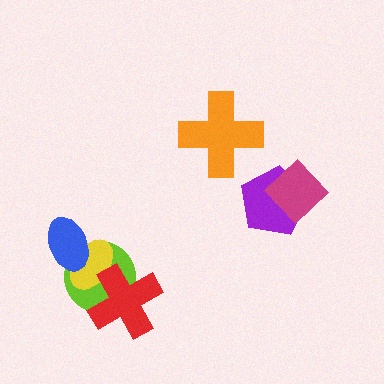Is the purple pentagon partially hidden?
Yes, it is partially covered by another shape.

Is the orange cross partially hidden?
No, no other shape covers it.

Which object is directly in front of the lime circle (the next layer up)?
The yellow ellipse is directly in front of the lime circle.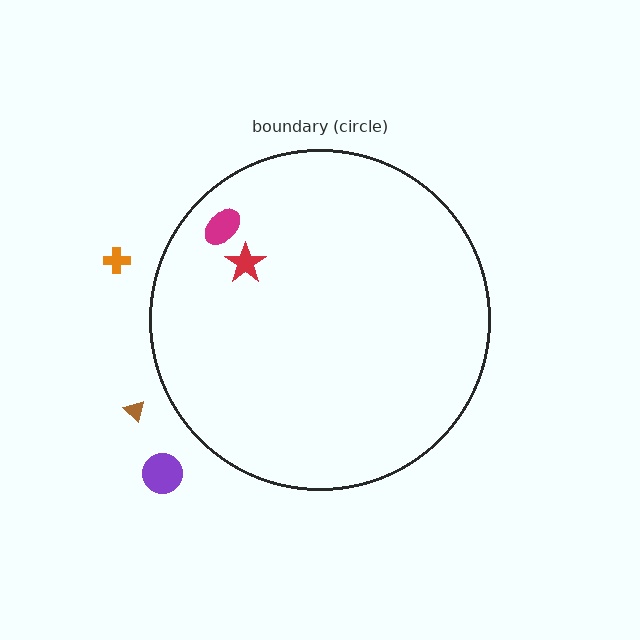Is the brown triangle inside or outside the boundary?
Outside.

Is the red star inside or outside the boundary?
Inside.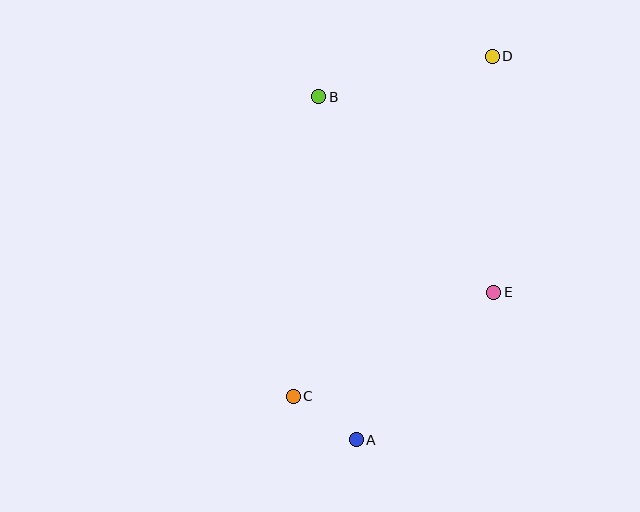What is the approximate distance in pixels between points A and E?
The distance between A and E is approximately 201 pixels.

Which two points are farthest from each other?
Points A and D are farthest from each other.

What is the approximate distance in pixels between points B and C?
The distance between B and C is approximately 301 pixels.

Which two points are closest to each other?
Points A and C are closest to each other.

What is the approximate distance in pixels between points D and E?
The distance between D and E is approximately 236 pixels.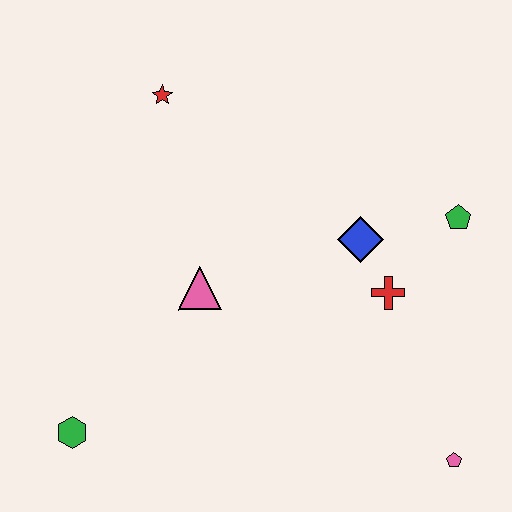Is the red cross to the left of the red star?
No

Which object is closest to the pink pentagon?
The red cross is closest to the pink pentagon.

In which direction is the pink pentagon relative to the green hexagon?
The pink pentagon is to the right of the green hexagon.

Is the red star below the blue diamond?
No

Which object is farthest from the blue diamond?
The green hexagon is farthest from the blue diamond.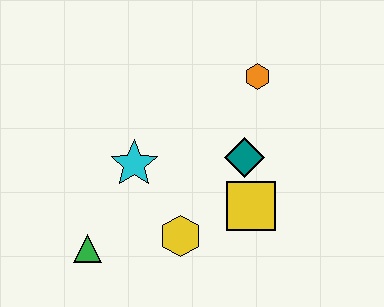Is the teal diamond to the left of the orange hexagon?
Yes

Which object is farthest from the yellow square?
The green triangle is farthest from the yellow square.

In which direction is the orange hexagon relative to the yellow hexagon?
The orange hexagon is above the yellow hexagon.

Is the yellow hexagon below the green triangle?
No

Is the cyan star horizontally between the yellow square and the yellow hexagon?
No